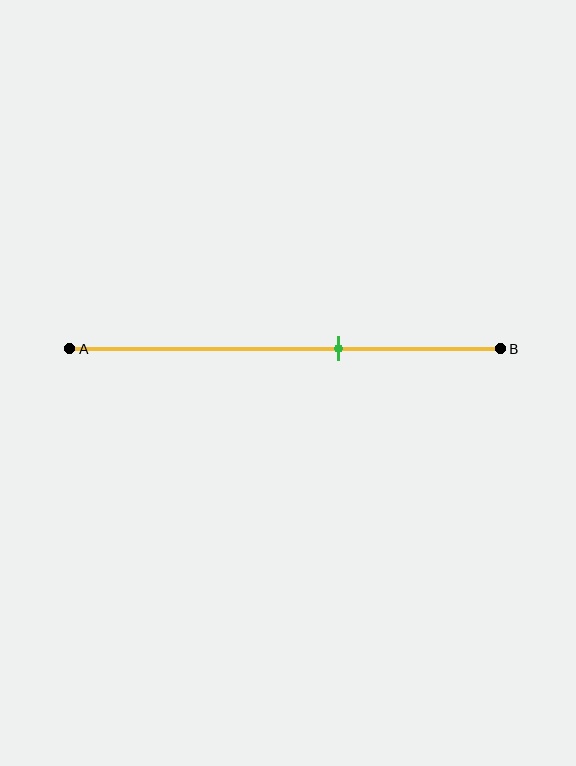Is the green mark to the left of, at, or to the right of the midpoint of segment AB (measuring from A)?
The green mark is to the right of the midpoint of segment AB.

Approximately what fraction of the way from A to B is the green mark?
The green mark is approximately 65% of the way from A to B.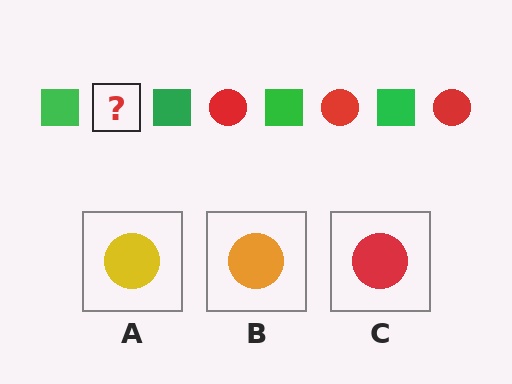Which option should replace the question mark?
Option C.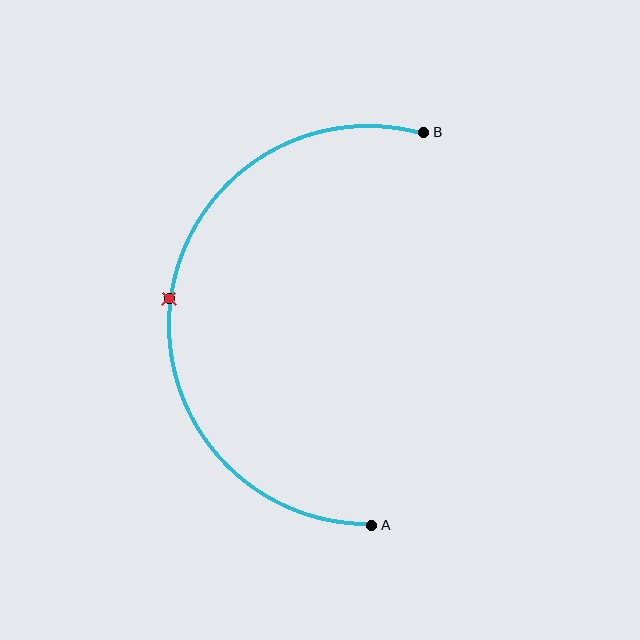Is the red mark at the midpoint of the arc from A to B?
Yes. The red mark lies on the arc at equal arc-length from both A and B — it is the arc midpoint.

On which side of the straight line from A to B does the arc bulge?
The arc bulges to the left of the straight line connecting A and B.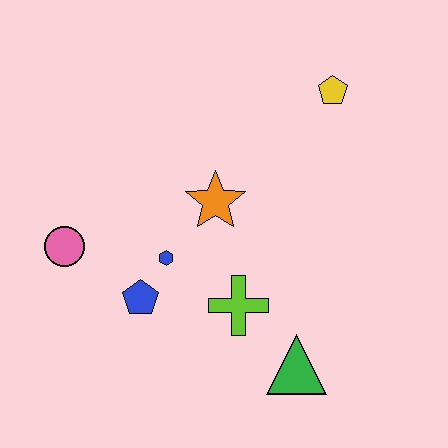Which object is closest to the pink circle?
The blue pentagon is closest to the pink circle.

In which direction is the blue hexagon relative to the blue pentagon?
The blue hexagon is above the blue pentagon.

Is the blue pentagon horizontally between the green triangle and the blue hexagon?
No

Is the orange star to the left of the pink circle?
No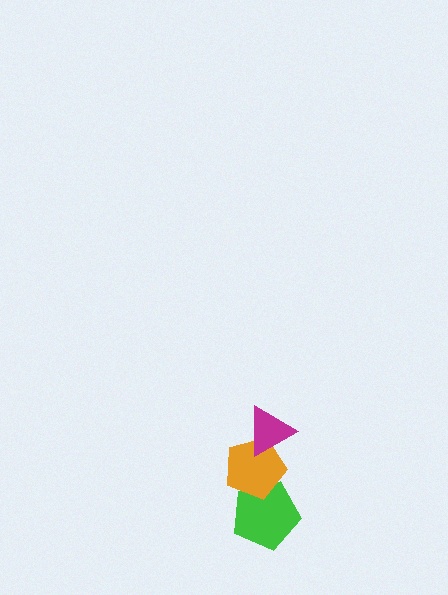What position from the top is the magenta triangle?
The magenta triangle is 1st from the top.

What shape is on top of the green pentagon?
The orange pentagon is on top of the green pentagon.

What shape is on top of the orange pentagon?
The magenta triangle is on top of the orange pentagon.